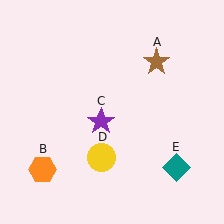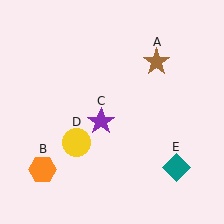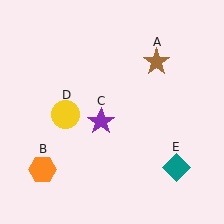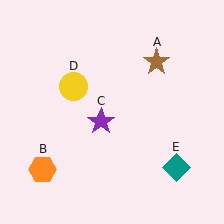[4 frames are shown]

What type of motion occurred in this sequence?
The yellow circle (object D) rotated clockwise around the center of the scene.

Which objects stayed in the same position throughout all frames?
Brown star (object A) and orange hexagon (object B) and purple star (object C) and teal diamond (object E) remained stationary.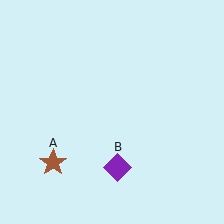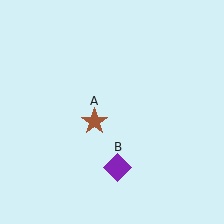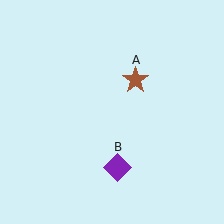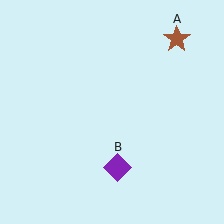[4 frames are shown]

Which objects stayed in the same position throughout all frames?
Purple diamond (object B) remained stationary.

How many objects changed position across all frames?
1 object changed position: brown star (object A).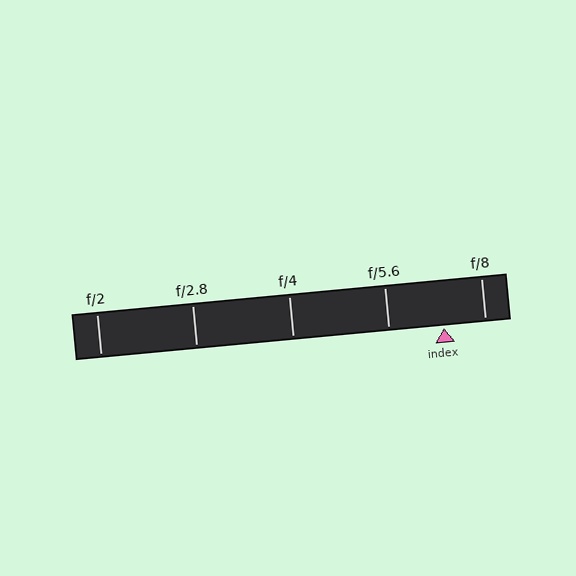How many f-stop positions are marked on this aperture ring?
There are 5 f-stop positions marked.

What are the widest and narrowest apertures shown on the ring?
The widest aperture shown is f/2 and the narrowest is f/8.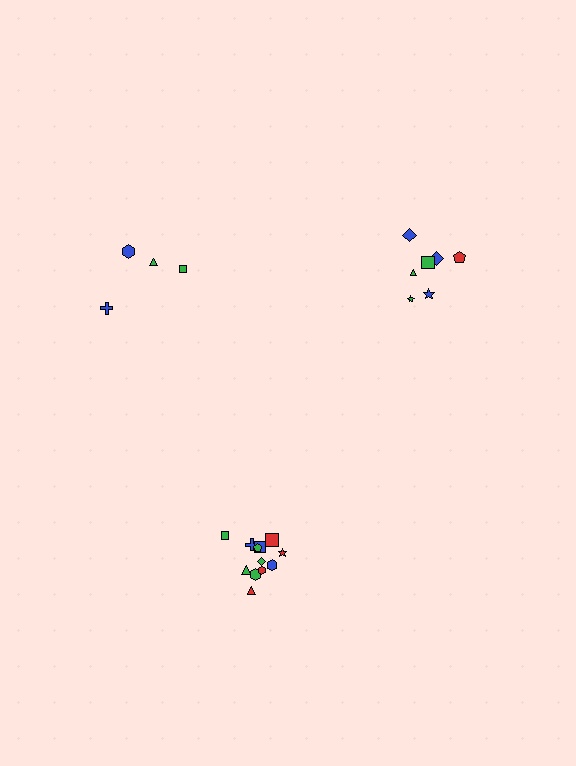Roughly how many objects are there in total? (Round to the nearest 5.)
Roughly 25 objects in total.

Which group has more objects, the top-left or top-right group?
The top-right group.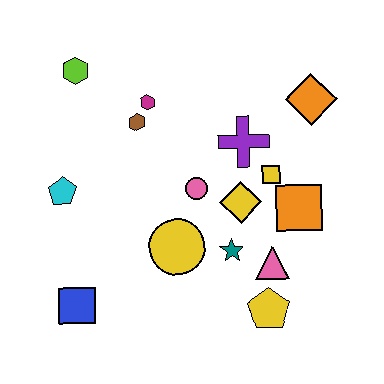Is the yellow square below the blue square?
No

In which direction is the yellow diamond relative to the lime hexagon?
The yellow diamond is to the right of the lime hexagon.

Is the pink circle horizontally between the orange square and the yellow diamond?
No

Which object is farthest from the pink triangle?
The lime hexagon is farthest from the pink triangle.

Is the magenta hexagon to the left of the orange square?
Yes